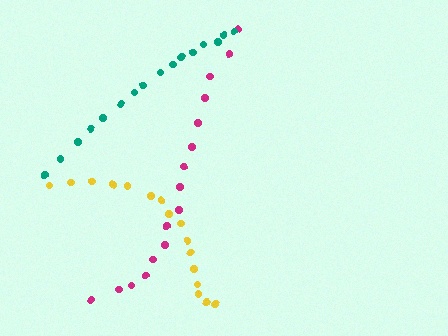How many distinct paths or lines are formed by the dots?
There are 3 distinct paths.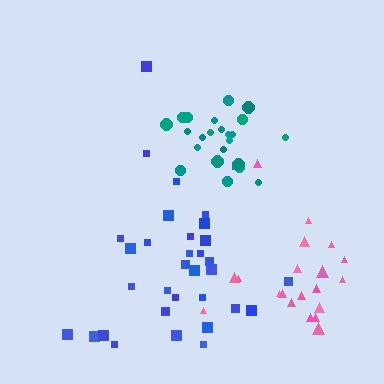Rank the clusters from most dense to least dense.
teal, pink, blue.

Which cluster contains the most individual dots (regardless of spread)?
Blue (33).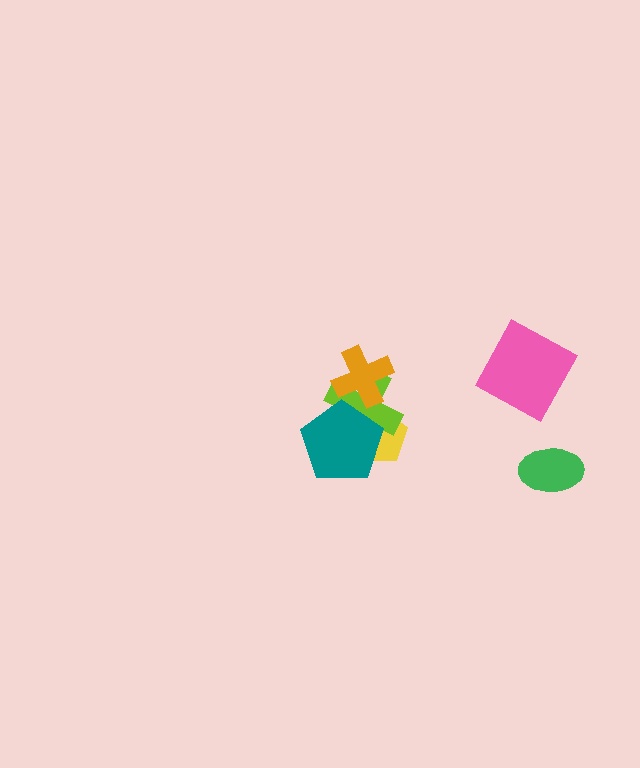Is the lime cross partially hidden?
Yes, it is partially covered by another shape.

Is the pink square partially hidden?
No, no other shape covers it.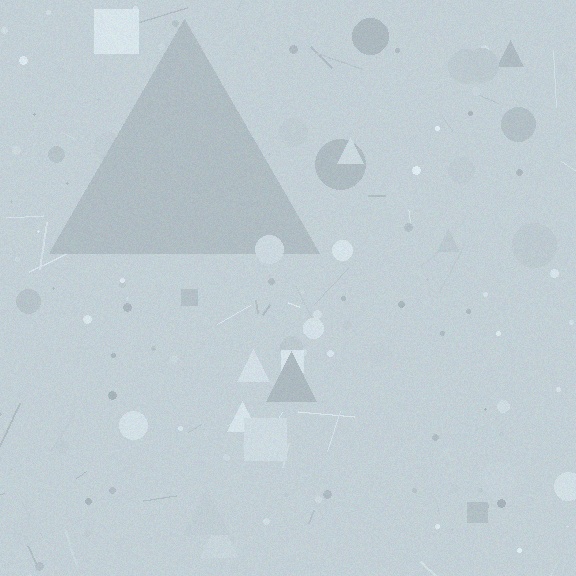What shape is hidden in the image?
A triangle is hidden in the image.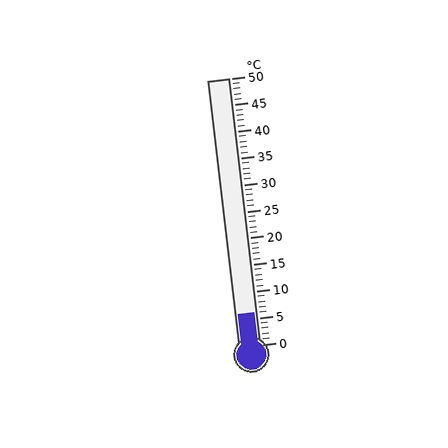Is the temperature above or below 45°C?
The temperature is below 45°C.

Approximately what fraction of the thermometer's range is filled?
The thermometer is filled to approximately 10% of its range.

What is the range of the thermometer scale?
The thermometer scale ranges from 0°C to 50°C.